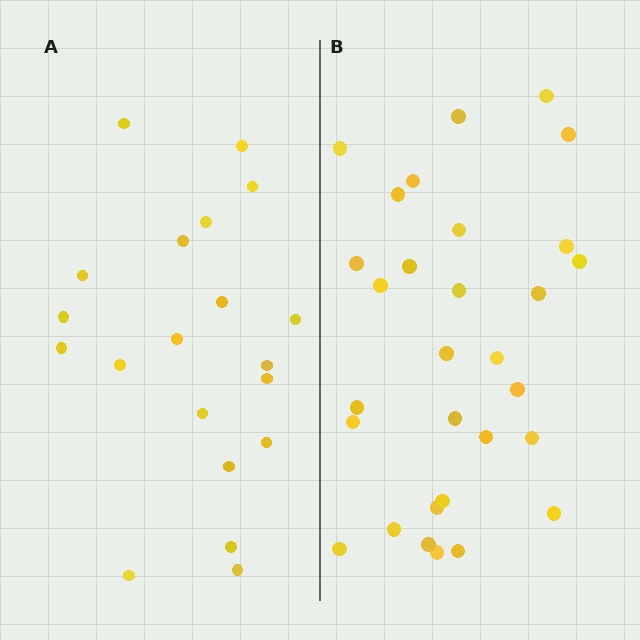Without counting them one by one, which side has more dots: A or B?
Region B (the right region) has more dots.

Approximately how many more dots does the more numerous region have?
Region B has roughly 10 or so more dots than region A.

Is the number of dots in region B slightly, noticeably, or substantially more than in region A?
Region B has substantially more. The ratio is roughly 1.5 to 1.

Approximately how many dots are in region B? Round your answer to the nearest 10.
About 30 dots.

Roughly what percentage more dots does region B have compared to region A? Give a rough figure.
About 50% more.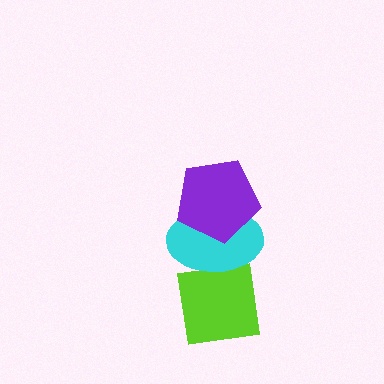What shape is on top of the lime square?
The cyan ellipse is on top of the lime square.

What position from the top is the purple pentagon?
The purple pentagon is 1st from the top.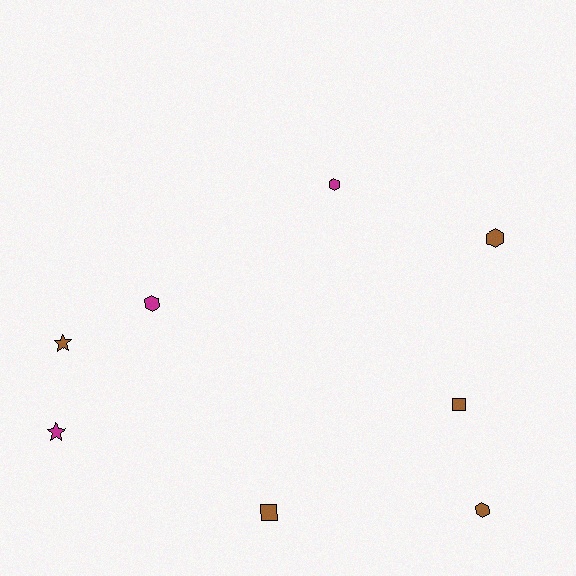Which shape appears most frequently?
Hexagon, with 4 objects.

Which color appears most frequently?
Brown, with 5 objects.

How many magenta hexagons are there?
There are 2 magenta hexagons.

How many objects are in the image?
There are 8 objects.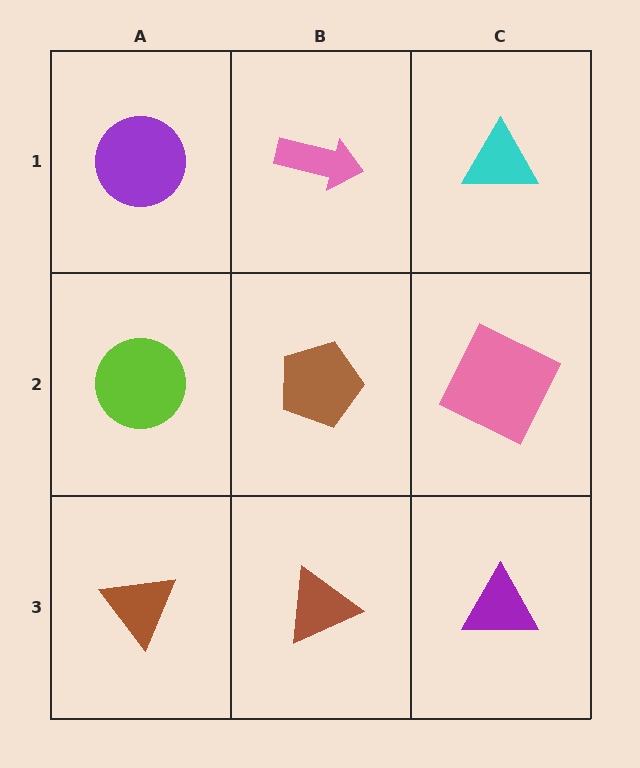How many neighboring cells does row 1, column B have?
3.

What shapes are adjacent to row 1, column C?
A pink square (row 2, column C), a pink arrow (row 1, column B).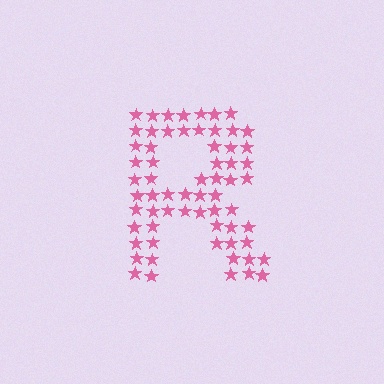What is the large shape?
The large shape is the letter R.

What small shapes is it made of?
It is made of small stars.